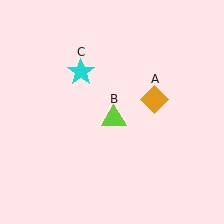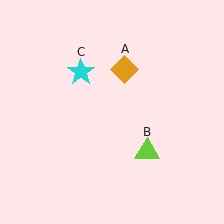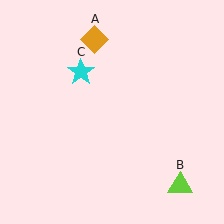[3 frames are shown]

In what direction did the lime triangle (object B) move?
The lime triangle (object B) moved down and to the right.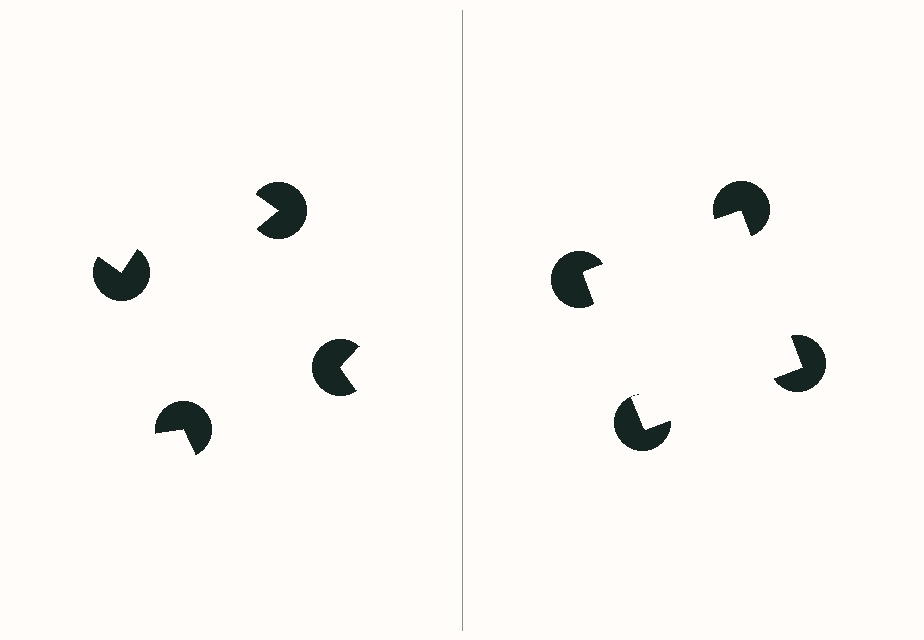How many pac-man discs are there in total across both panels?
8 — 4 on each side.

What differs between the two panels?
The pac-man discs are positioned identically on both sides; only the wedge orientations differ. On the right they align to a square; on the left they are misaligned.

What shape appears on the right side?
An illusory square.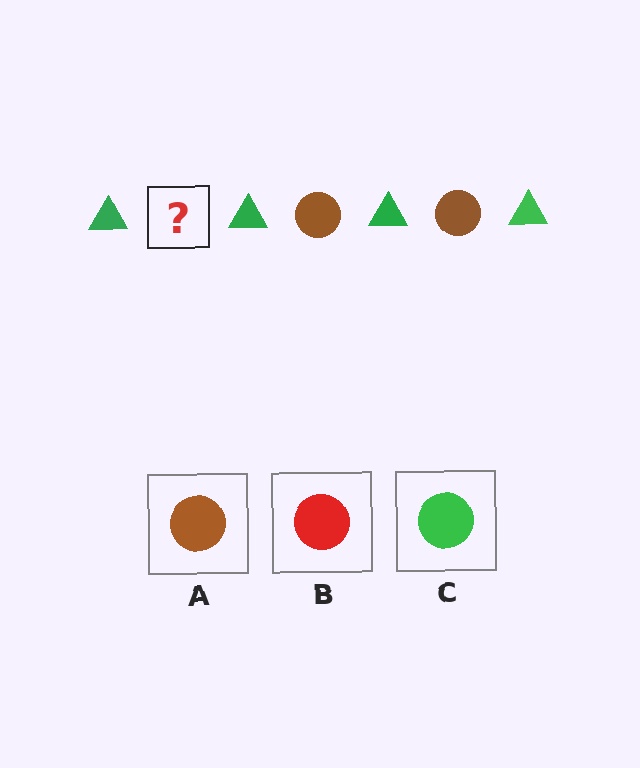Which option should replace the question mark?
Option A.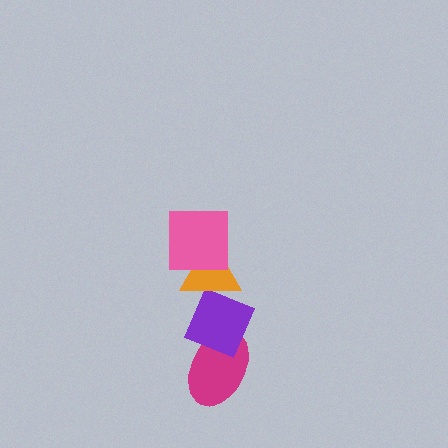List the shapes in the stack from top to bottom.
From top to bottom: the pink square, the orange triangle, the purple diamond, the magenta ellipse.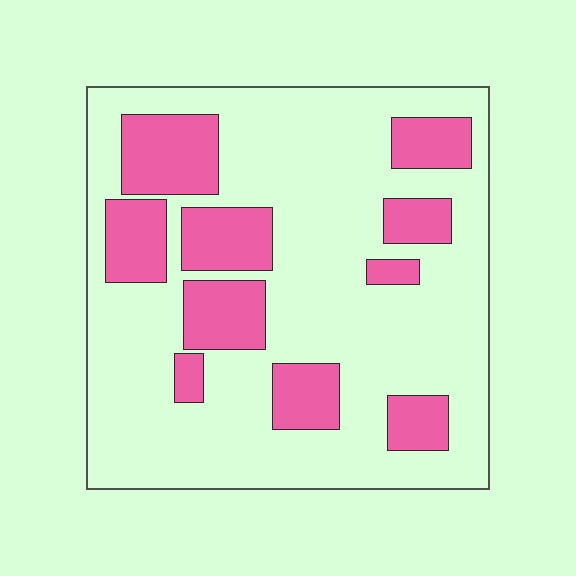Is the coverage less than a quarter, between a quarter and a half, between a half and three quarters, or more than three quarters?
Between a quarter and a half.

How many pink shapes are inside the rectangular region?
10.